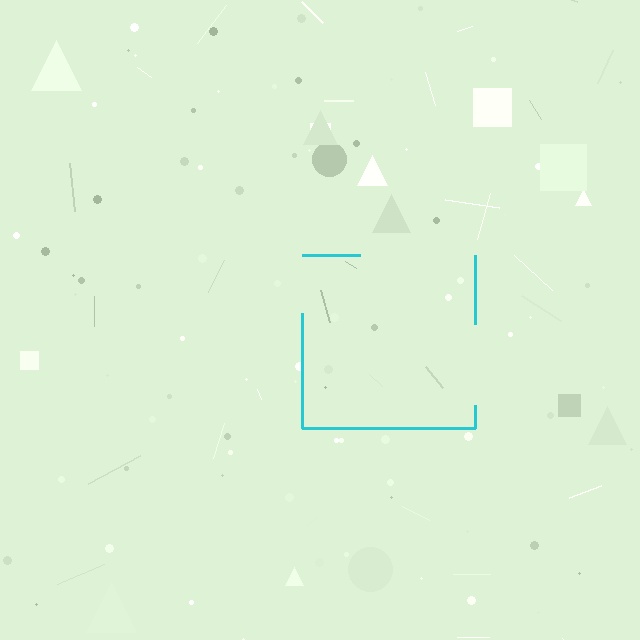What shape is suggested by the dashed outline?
The dashed outline suggests a square.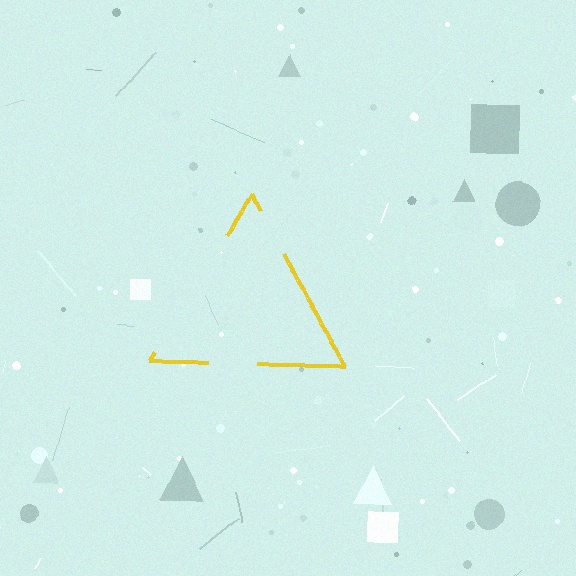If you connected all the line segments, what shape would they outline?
They would outline a triangle.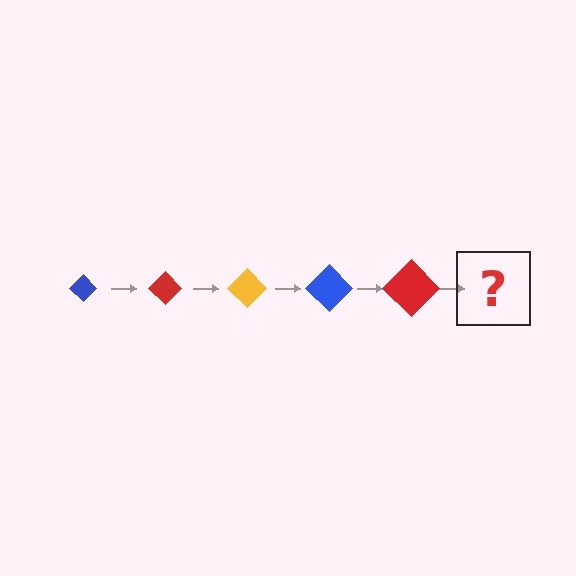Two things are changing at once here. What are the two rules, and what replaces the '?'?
The two rules are that the diamond grows larger each step and the color cycles through blue, red, and yellow. The '?' should be a yellow diamond, larger than the previous one.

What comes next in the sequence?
The next element should be a yellow diamond, larger than the previous one.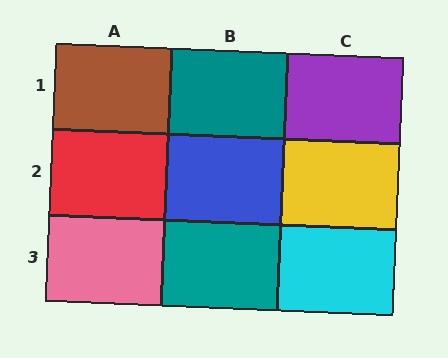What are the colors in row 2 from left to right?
Red, blue, yellow.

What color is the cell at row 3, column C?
Cyan.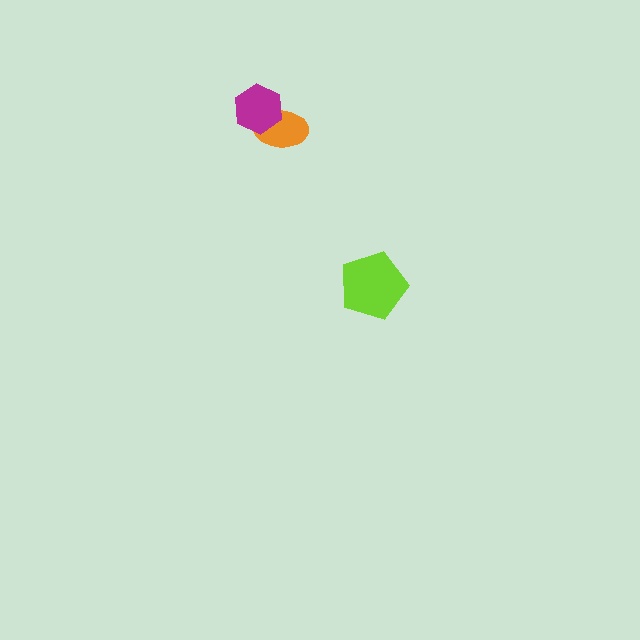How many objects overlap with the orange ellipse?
1 object overlaps with the orange ellipse.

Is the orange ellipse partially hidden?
Yes, it is partially covered by another shape.